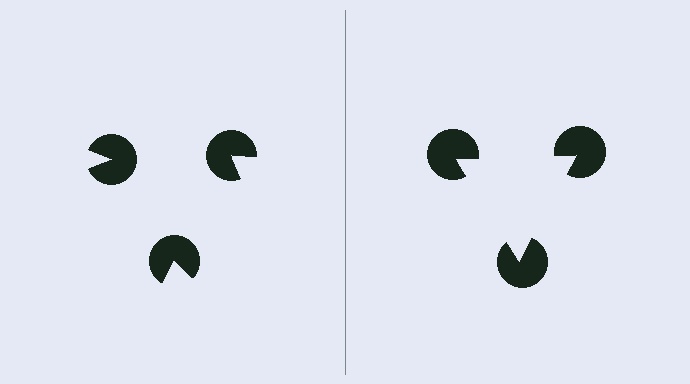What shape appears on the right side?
An illusory triangle.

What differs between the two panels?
The pac-man discs are positioned identically on both sides; only the wedge orientations differ. On the right they align to a triangle; on the left they are misaligned.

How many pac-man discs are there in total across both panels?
6 — 3 on each side.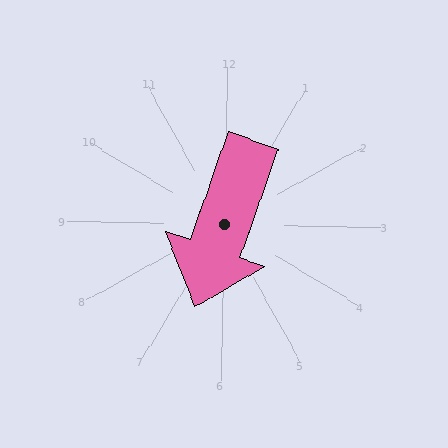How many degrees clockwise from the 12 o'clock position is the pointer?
Approximately 198 degrees.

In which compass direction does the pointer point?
South.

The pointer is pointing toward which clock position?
Roughly 7 o'clock.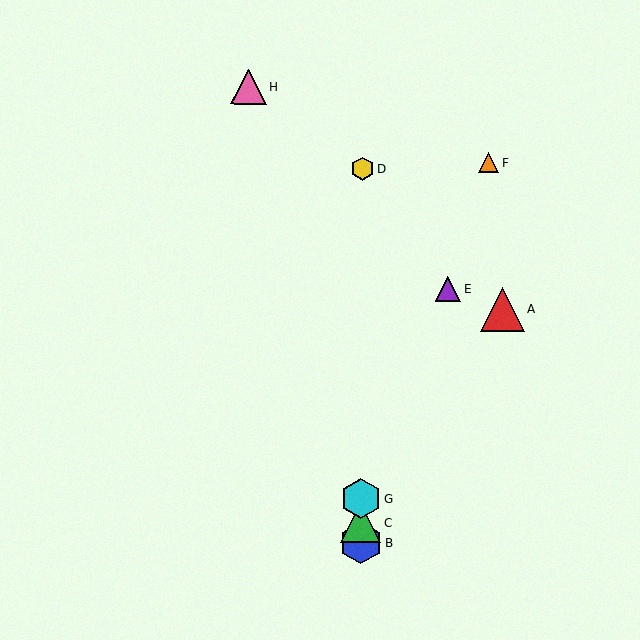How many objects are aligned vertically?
4 objects (B, C, D, G) are aligned vertically.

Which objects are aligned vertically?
Objects B, C, D, G are aligned vertically.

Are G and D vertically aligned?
Yes, both are at x≈361.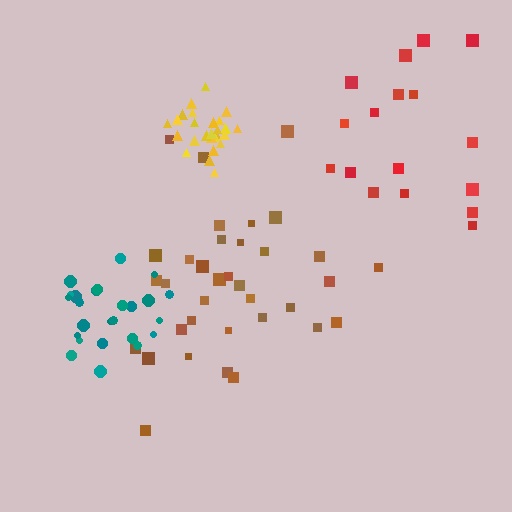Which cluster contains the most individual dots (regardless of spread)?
Brown (35).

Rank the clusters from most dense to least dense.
yellow, teal, brown, red.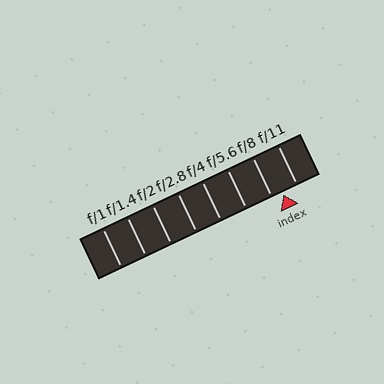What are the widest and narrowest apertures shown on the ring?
The widest aperture shown is f/1 and the narrowest is f/11.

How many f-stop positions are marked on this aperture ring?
There are 8 f-stop positions marked.